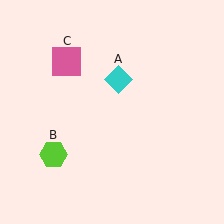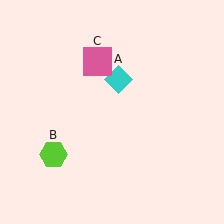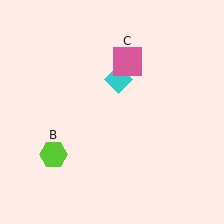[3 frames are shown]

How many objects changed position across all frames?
1 object changed position: pink square (object C).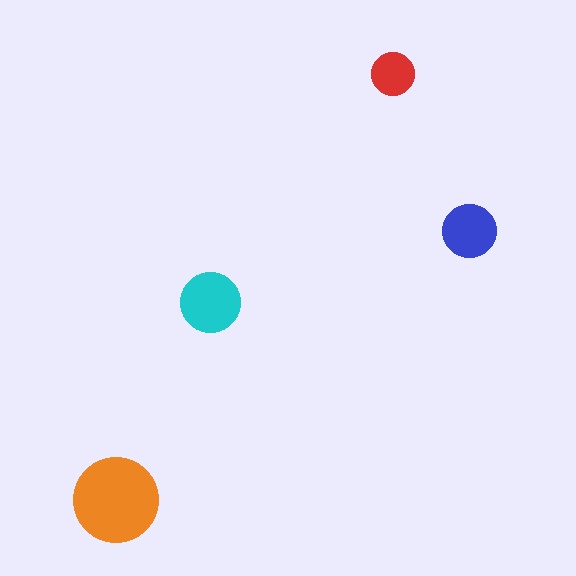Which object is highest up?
The red circle is topmost.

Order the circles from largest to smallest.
the orange one, the cyan one, the blue one, the red one.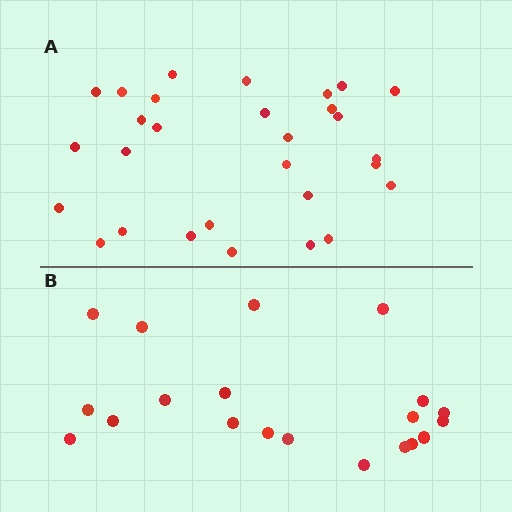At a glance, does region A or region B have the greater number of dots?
Region A (the top region) has more dots.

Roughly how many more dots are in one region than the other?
Region A has roughly 8 or so more dots than region B.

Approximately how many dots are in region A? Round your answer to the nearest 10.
About 30 dots. (The exact count is 29, which rounds to 30.)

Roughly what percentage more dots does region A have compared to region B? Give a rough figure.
About 45% more.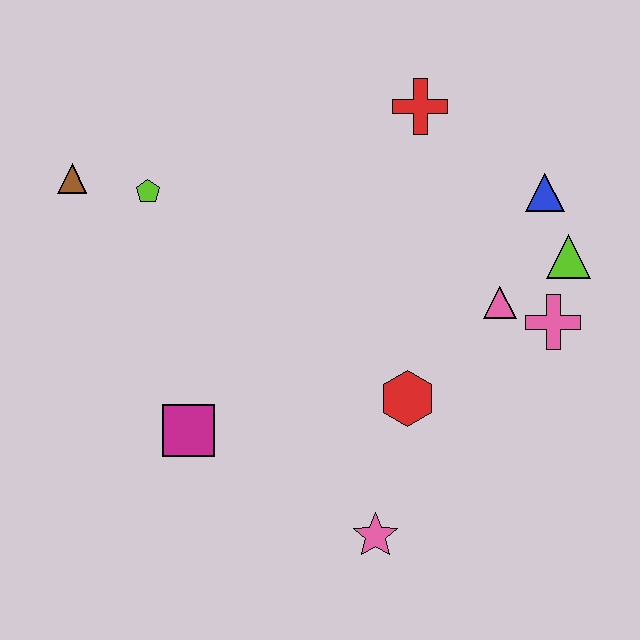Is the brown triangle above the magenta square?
Yes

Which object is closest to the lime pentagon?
The brown triangle is closest to the lime pentagon.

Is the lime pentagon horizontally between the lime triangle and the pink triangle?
No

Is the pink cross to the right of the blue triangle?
Yes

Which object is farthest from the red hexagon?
The brown triangle is farthest from the red hexagon.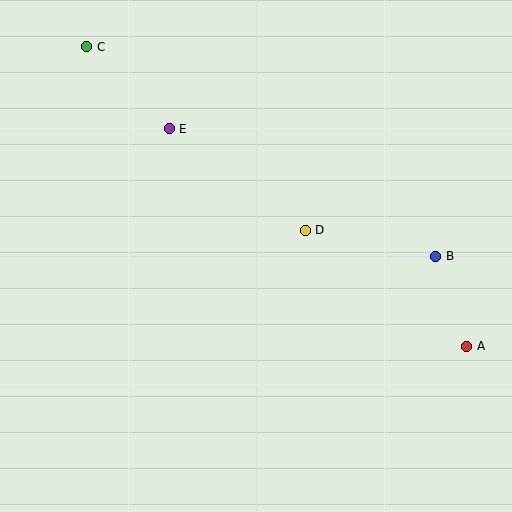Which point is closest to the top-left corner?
Point C is closest to the top-left corner.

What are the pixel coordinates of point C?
Point C is at (87, 47).